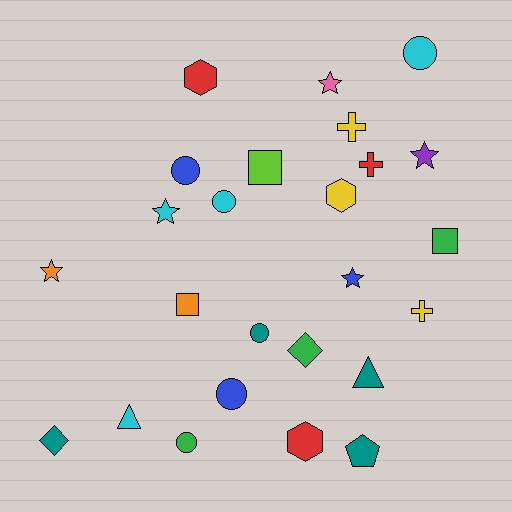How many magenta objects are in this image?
There are no magenta objects.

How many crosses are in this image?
There are 3 crosses.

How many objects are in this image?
There are 25 objects.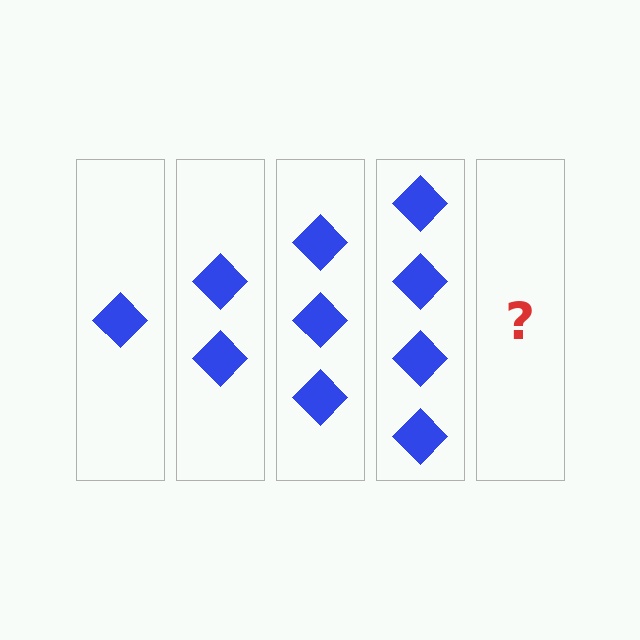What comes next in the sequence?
The next element should be 5 diamonds.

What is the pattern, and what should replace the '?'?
The pattern is that each step adds one more diamond. The '?' should be 5 diamonds.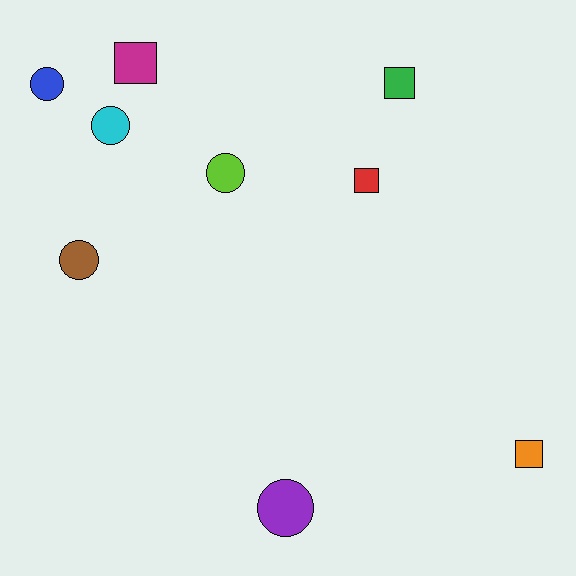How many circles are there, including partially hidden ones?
There are 5 circles.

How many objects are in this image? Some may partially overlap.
There are 9 objects.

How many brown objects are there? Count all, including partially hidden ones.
There is 1 brown object.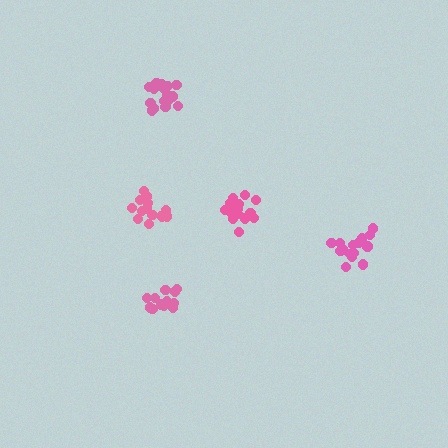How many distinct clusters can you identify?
There are 5 distinct clusters.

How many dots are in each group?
Group 1: 14 dots, Group 2: 15 dots, Group 3: 17 dots, Group 4: 12 dots, Group 5: 17 dots (75 total).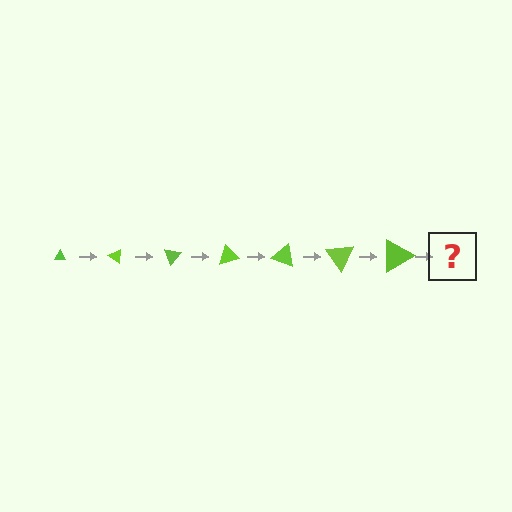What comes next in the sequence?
The next element should be a triangle, larger than the previous one and rotated 245 degrees from the start.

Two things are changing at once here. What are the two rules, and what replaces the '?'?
The two rules are that the triangle grows larger each step and it rotates 35 degrees each step. The '?' should be a triangle, larger than the previous one and rotated 245 degrees from the start.